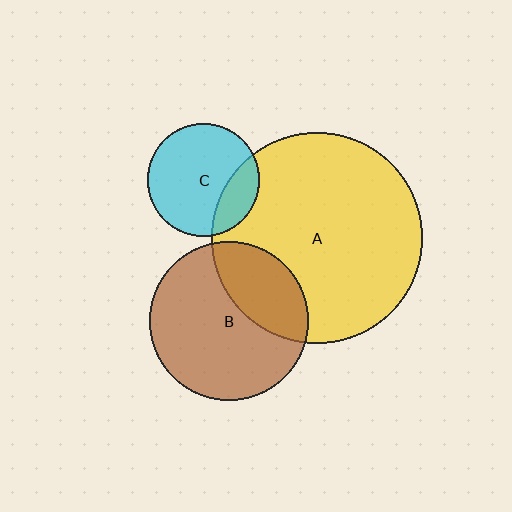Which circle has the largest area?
Circle A (yellow).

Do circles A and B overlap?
Yes.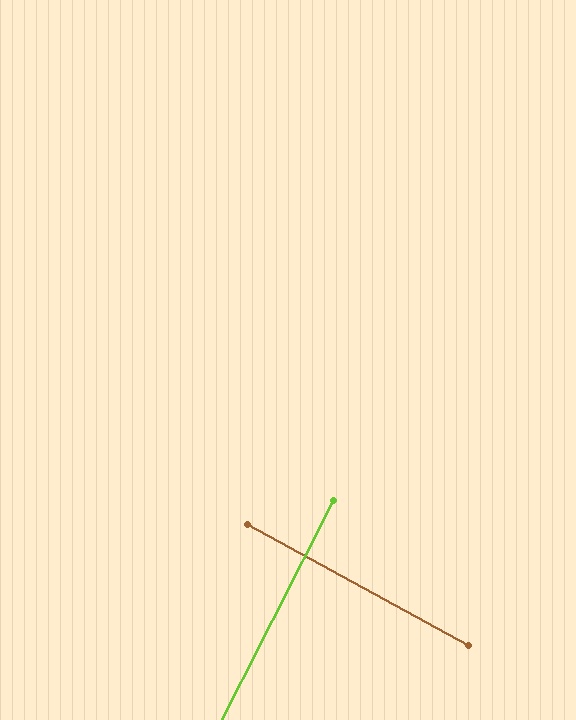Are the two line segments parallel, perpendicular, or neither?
Perpendicular — they meet at approximately 88°.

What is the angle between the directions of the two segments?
Approximately 88 degrees.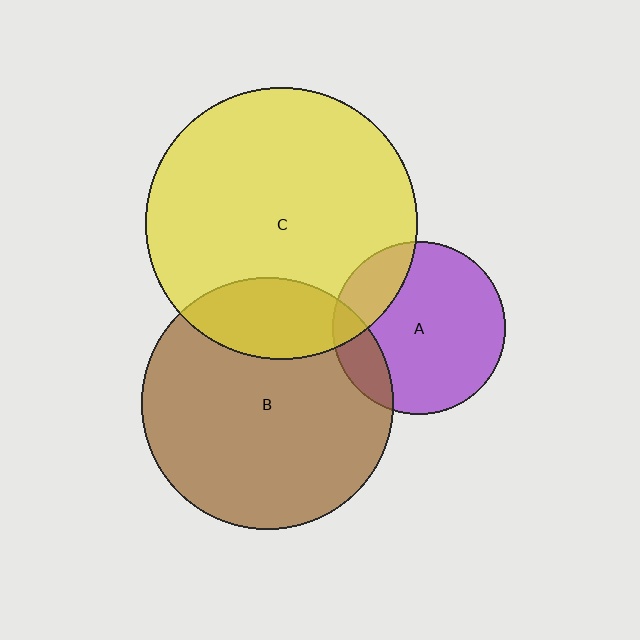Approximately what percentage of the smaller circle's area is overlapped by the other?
Approximately 15%.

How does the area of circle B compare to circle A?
Approximately 2.1 times.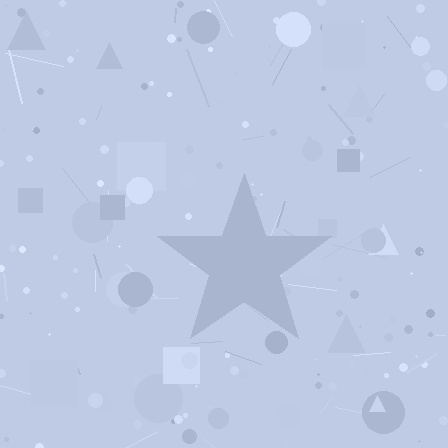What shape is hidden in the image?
A star is hidden in the image.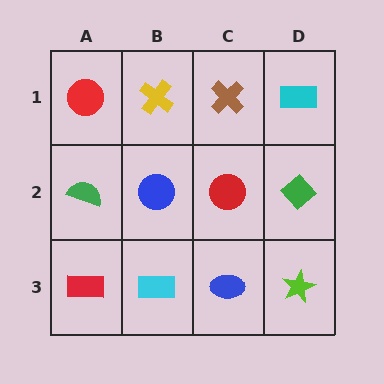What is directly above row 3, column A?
A green semicircle.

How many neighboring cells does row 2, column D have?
3.